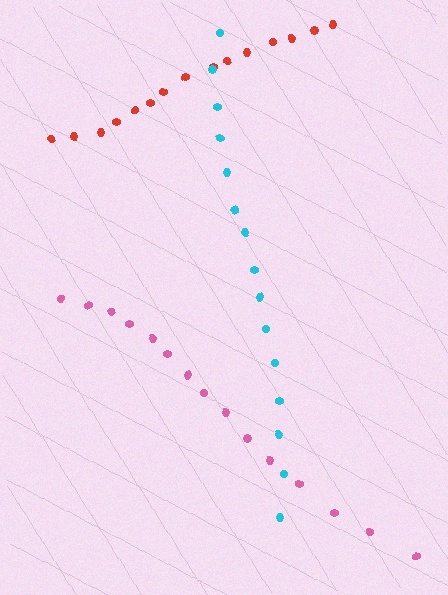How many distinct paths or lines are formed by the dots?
There are 3 distinct paths.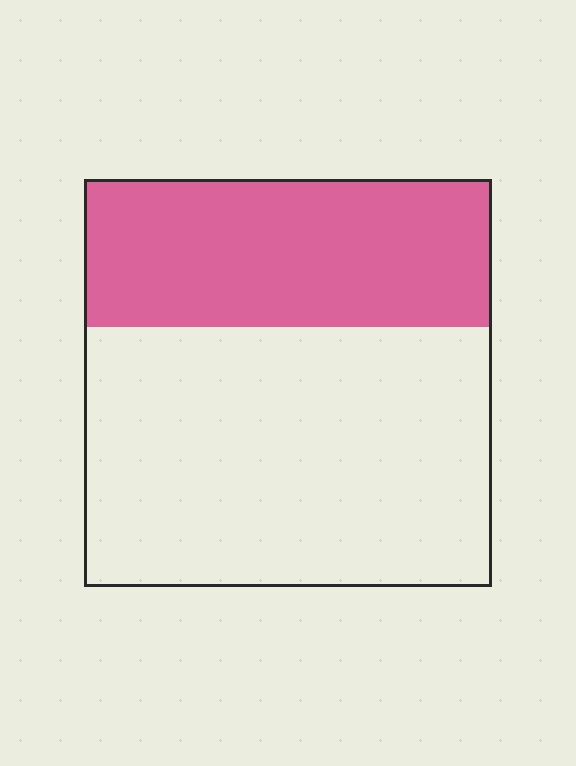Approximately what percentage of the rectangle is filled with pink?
Approximately 35%.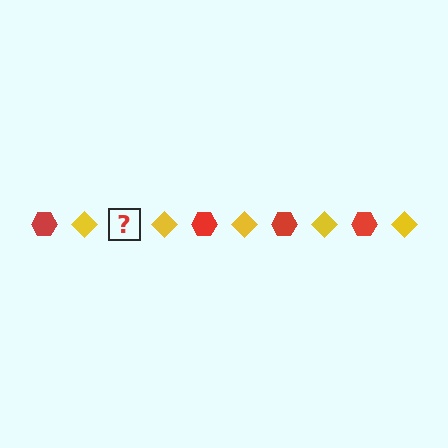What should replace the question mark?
The question mark should be replaced with a red hexagon.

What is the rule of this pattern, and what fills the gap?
The rule is that the pattern alternates between red hexagon and yellow diamond. The gap should be filled with a red hexagon.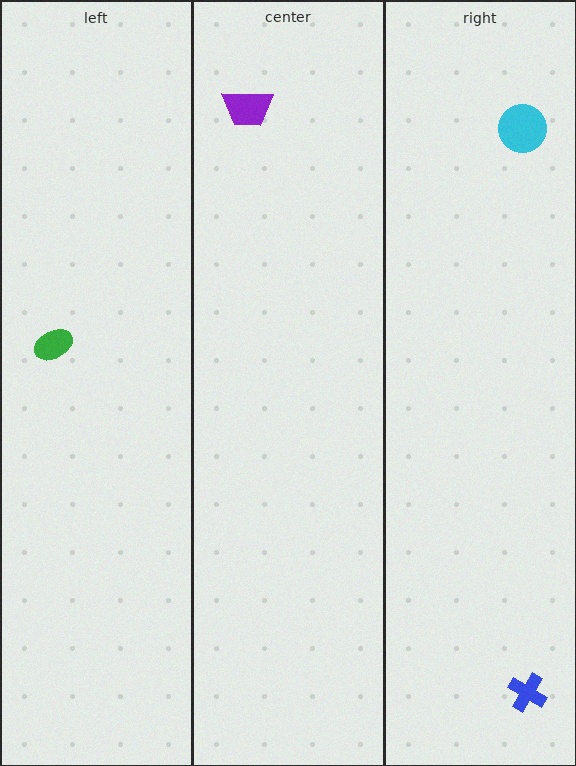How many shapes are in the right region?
2.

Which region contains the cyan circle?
The right region.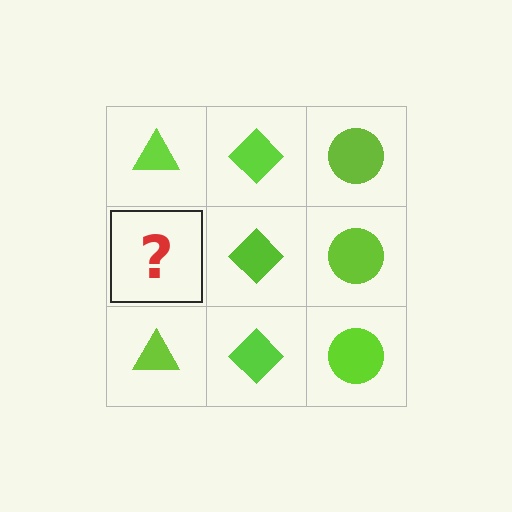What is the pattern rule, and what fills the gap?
The rule is that each column has a consistent shape. The gap should be filled with a lime triangle.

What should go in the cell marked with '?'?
The missing cell should contain a lime triangle.